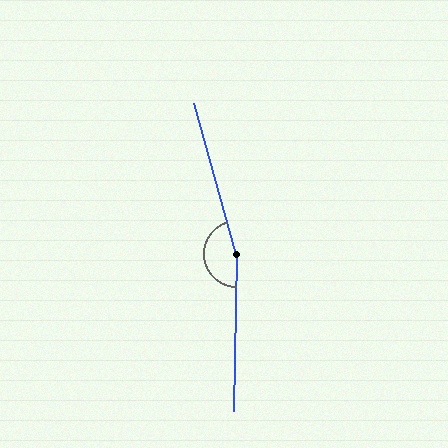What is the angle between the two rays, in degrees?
Approximately 163 degrees.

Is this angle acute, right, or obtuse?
It is obtuse.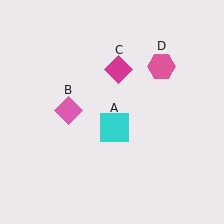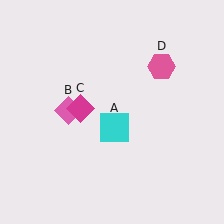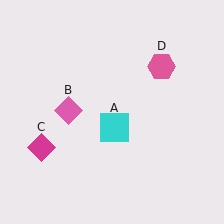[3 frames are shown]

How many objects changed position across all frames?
1 object changed position: magenta diamond (object C).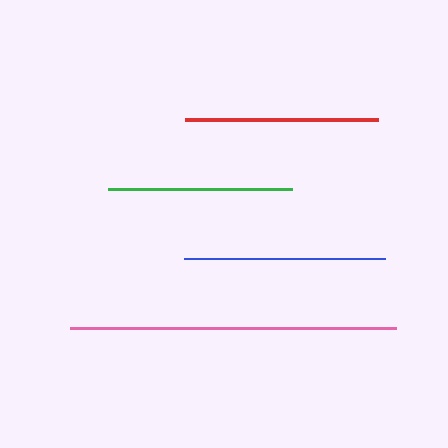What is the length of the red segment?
The red segment is approximately 194 pixels long.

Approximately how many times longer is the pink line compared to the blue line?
The pink line is approximately 1.6 times the length of the blue line.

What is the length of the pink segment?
The pink segment is approximately 326 pixels long.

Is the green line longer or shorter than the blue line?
The blue line is longer than the green line.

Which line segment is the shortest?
The green line is the shortest at approximately 184 pixels.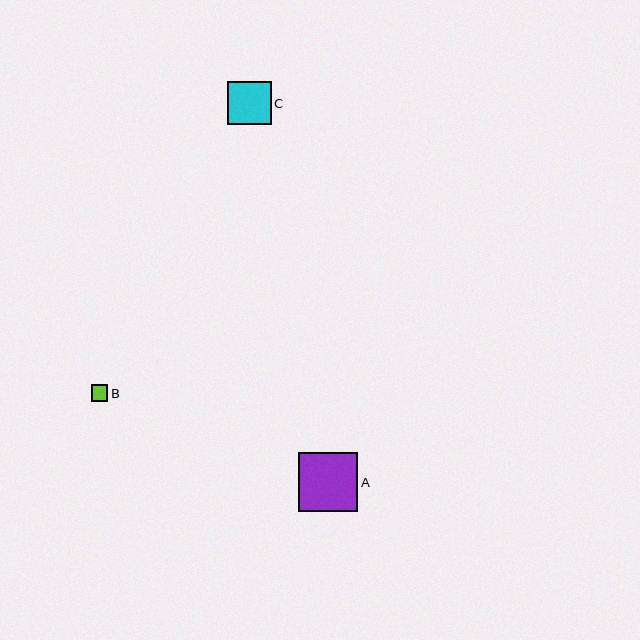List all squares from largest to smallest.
From largest to smallest: A, C, B.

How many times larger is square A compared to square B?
Square A is approximately 3.6 times the size of square B.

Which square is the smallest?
Square B is the smallest with a size of approximately 16 pixels.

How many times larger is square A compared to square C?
Square A is approximately 1.4 times the size of square C.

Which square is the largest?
Square A is the largest with a size of approximately 59 pixels.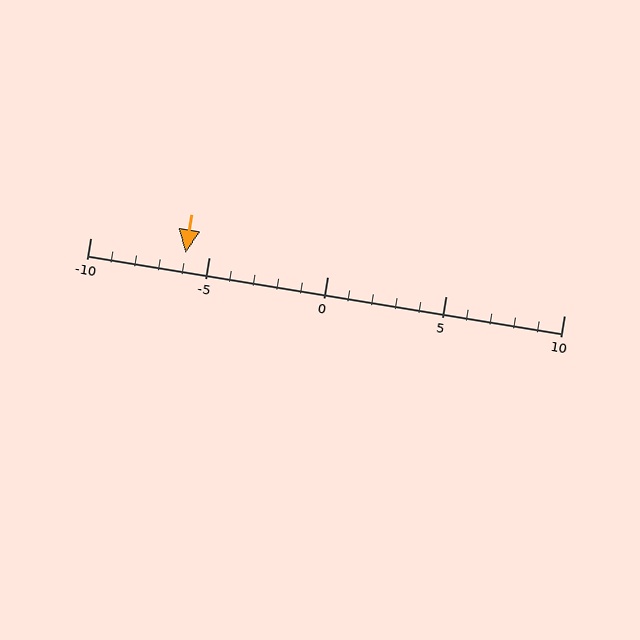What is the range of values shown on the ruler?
The ruler shows values from -10 to 10.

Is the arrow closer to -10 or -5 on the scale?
The arrow is closer to -5.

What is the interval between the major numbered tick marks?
The major tick marks are spaced 5 units apart.